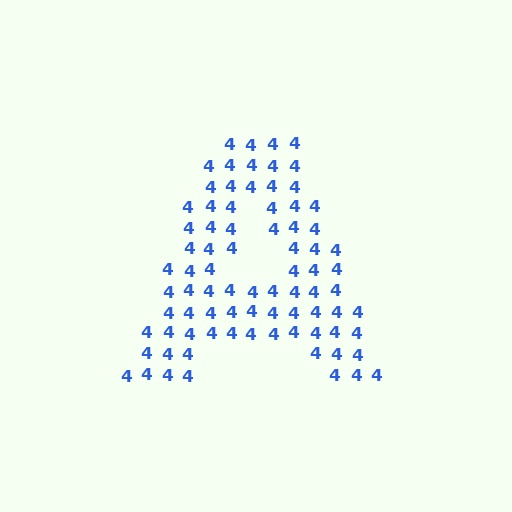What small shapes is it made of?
It is made of small digit 4's.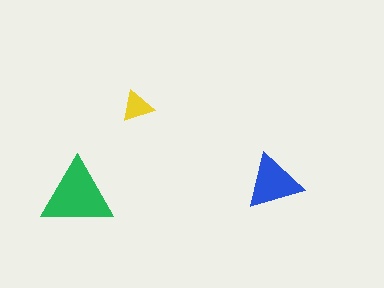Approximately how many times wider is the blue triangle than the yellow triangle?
About 2 times wider.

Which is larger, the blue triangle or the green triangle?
The green one.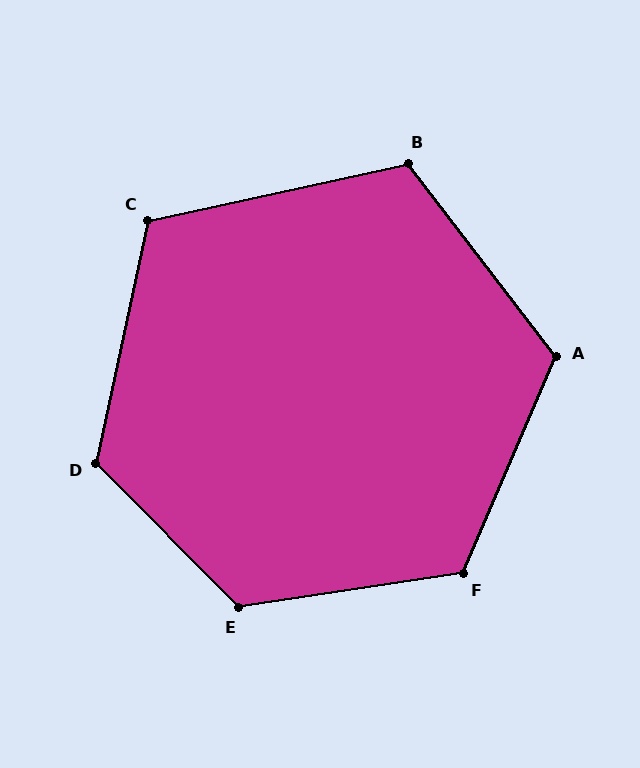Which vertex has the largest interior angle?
E, at approximately 126 degrees.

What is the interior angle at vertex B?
Approximately 115 degrees (obtuse).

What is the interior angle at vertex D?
Approximately 123 degrees (obtuse).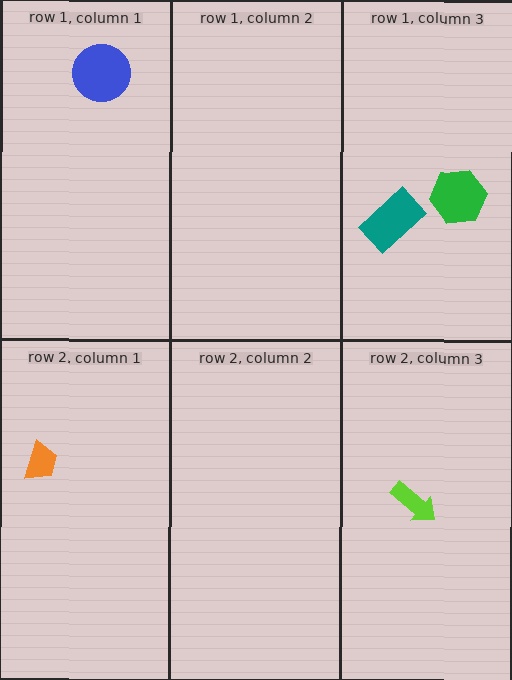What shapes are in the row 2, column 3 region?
The lime arrow.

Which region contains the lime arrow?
The row 2, column 3 region.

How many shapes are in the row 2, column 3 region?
1.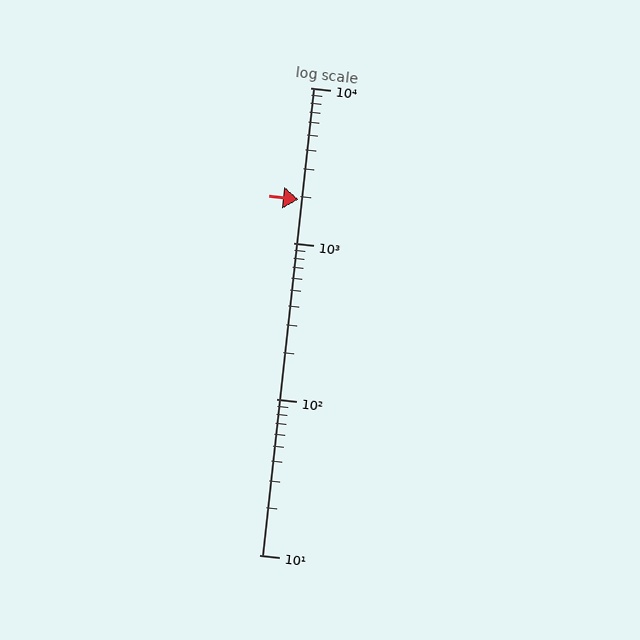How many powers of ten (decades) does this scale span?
The scale spans 3 decades, from 10 to 10000.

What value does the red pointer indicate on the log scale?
The pointer indicates approximately 1900.